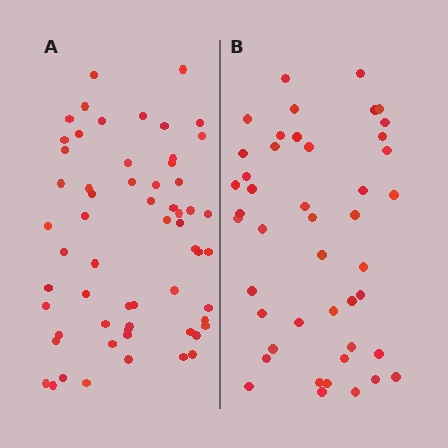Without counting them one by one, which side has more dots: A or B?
Region A (the left region) has more dots.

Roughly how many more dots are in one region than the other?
Region A has approximately 15 more dots than region B.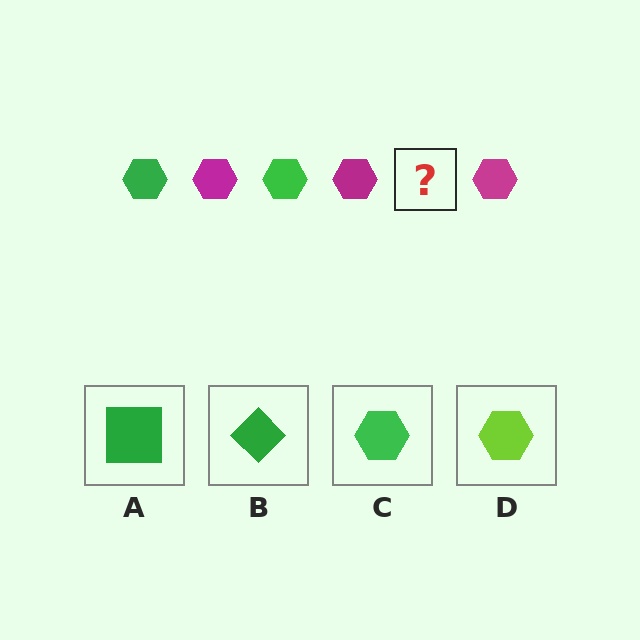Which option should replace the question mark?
Option C.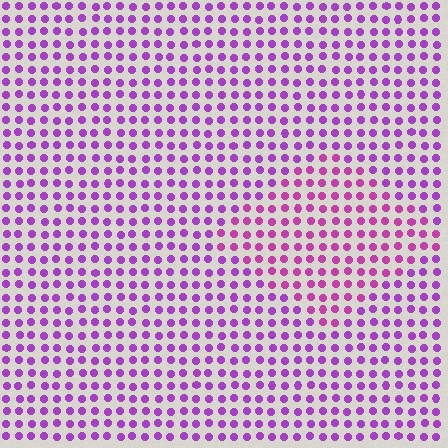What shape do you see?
I see a diamond.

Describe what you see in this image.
The image is filled with small purple elements in a uniform arrangement. A diamond-shaped region is visible where the elements are tinted to a slightly different hue, forming a subtle color boundary.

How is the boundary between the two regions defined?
The boundary is defined purely by a slight shift in hue (about 25 degrees). Spacing, size, and orientation are identical on both sides.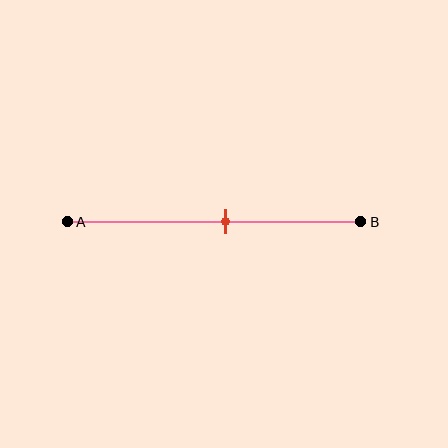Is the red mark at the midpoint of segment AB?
No, the mark is at about 55% from A, not at the 50% midpoint.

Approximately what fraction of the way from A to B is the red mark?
The red mark is approximately 55% of the way from A to B.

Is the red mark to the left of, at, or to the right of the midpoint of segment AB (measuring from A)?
The red mark is to the right of the midpoint of segment AB.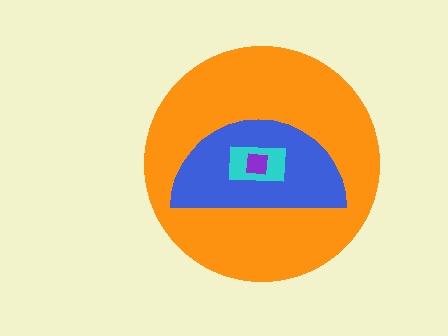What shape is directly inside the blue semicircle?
The cyan rectangle.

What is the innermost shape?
The purple square.